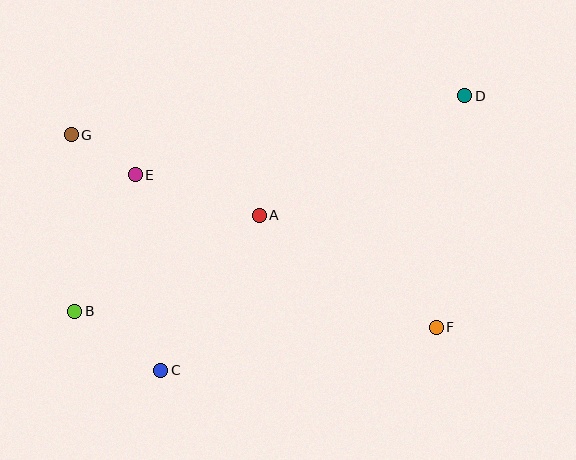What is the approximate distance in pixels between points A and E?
The distance between A and E is approximately 131 pixels.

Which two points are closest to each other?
Points E and G are closest to each other.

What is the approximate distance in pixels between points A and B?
The distance between A and B is approximately 208 pixels.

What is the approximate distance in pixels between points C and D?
The distance between C and D is approximately 409 pixels.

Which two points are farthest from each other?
Points B and D are farthest from each other.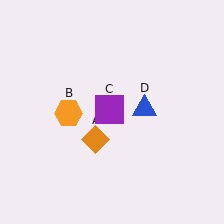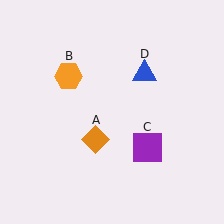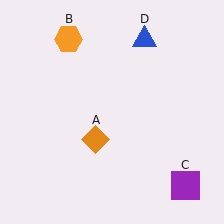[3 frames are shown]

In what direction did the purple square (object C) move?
The purple square (object C) moved down and to the right.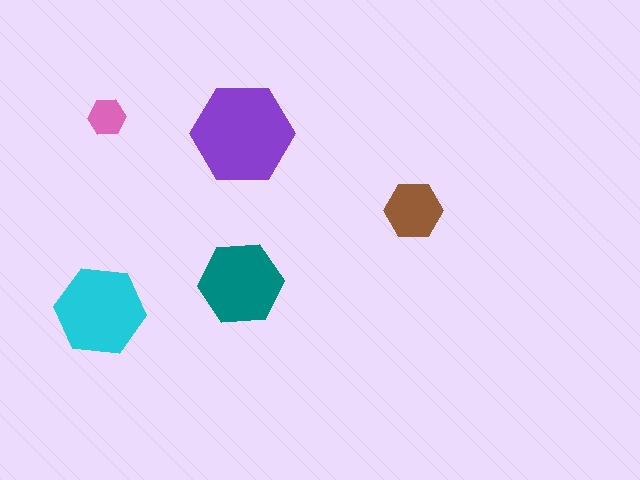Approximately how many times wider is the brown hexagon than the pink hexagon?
About 1.5 times wider.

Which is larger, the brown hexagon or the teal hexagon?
The teal one.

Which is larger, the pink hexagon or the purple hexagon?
The purple one.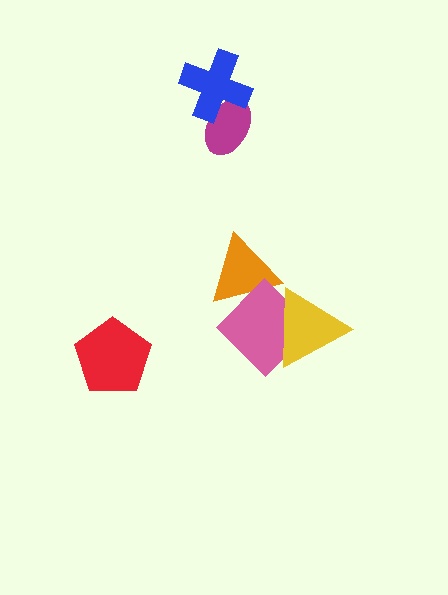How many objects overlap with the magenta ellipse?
1 object overlaps with the magenta ellipse.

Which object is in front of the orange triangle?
The pink diamond is in front of the orange triangle.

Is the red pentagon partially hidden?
No, no other shape covers it.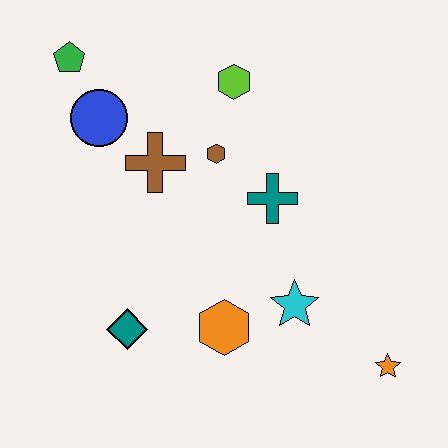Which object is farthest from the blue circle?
The orange star is farthest from the blue circle.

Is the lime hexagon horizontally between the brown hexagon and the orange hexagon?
No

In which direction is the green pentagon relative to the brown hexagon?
The green pentagon is to the left of the brown hexagon.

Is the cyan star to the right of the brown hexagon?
Yes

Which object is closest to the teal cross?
The brown hexagon is closest to the teal cross.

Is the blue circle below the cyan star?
No